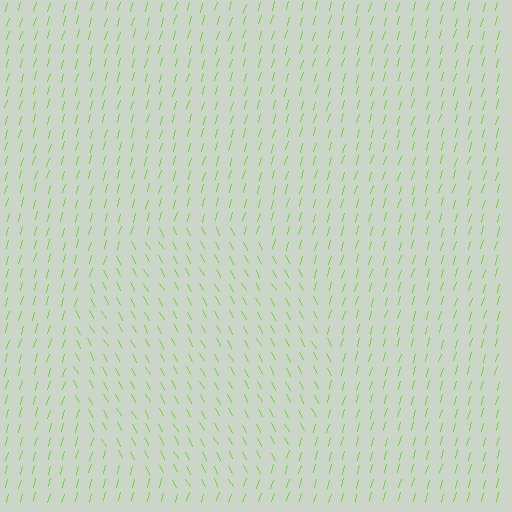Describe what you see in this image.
The image is filled with small lime line segments. A circle region in the image has lines oriented differently from the surrounding lines, creating a visible texture boundary.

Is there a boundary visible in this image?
Yes, there is a texture boundary formed by a change in line orientation.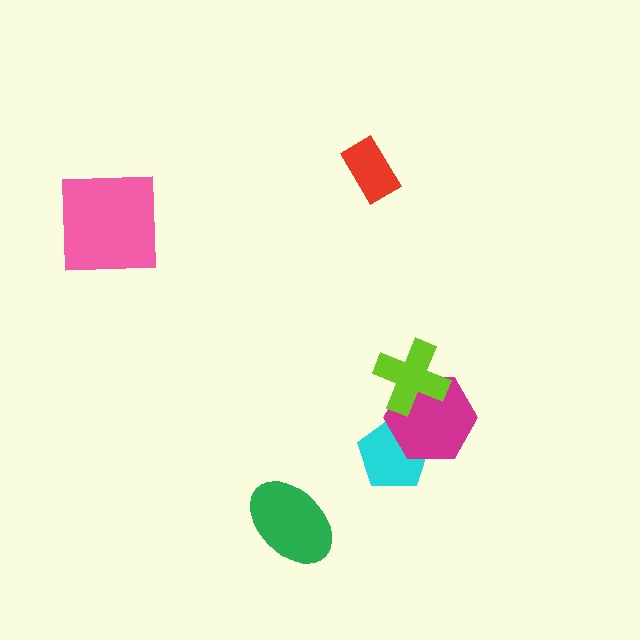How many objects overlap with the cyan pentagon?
1 object overlaps with the cyan pentagon.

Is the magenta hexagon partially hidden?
Yes, it is partially covered by another shape.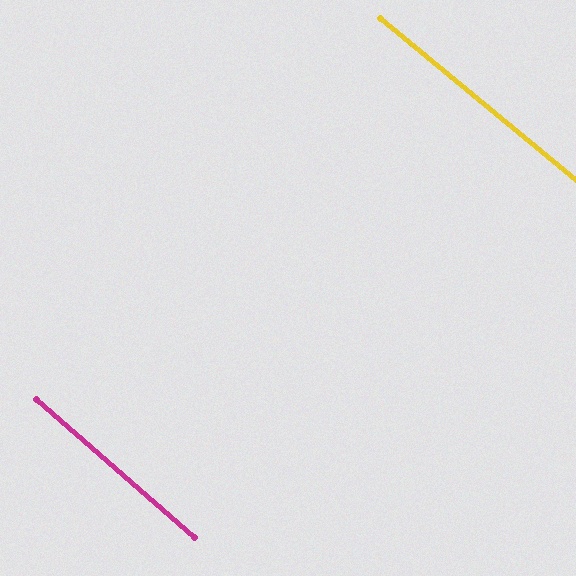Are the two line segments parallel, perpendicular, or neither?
Parallel — their directions differ by only 1.8°.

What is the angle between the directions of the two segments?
Approximately 2 degrees.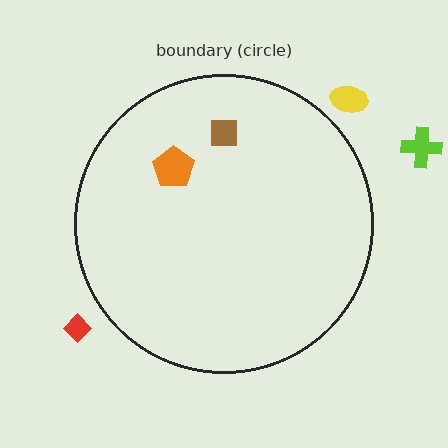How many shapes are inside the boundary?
2 inside, 3 outside.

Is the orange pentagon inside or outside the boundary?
Inside.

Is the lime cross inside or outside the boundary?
Outside.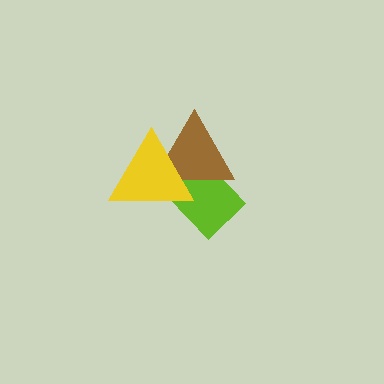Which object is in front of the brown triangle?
The yellow triangle is in front of the brown triangle.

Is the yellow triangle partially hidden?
No, no other shape covers it.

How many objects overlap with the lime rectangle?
2 objects overlap with the lime rectangle.